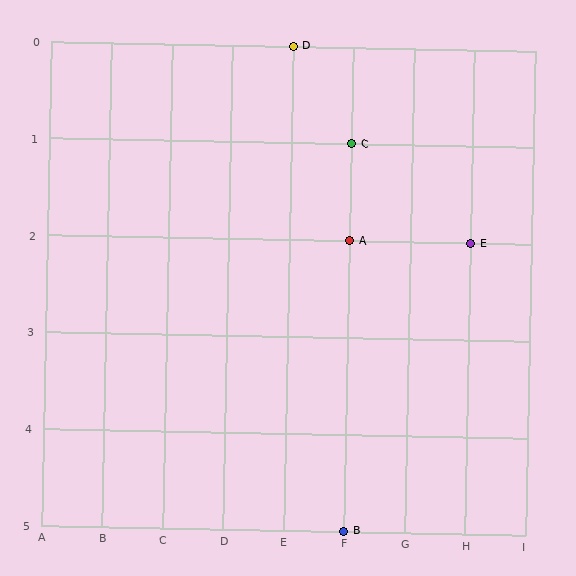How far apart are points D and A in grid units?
Points D and A are 1 column and 2 rows apart (about 2.2 grid units diagonally).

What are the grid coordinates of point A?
Point A is at grid coordinates (F, 2).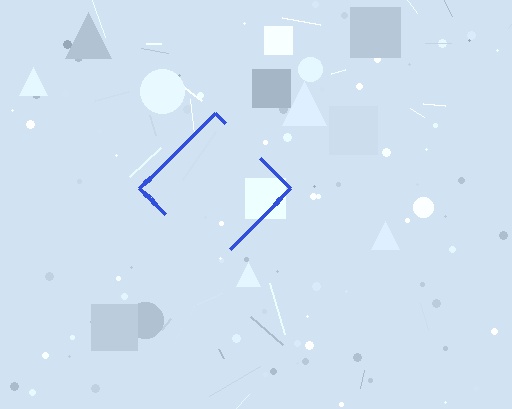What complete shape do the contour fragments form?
The contour fragments form a diamond.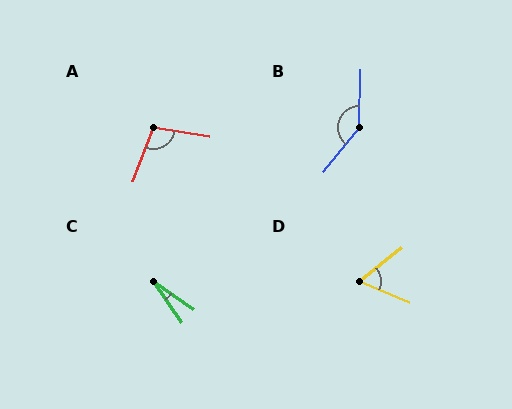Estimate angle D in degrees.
Approximately 62 degrees.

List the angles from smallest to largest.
C (21°), D (62°), A (102°), B (142°).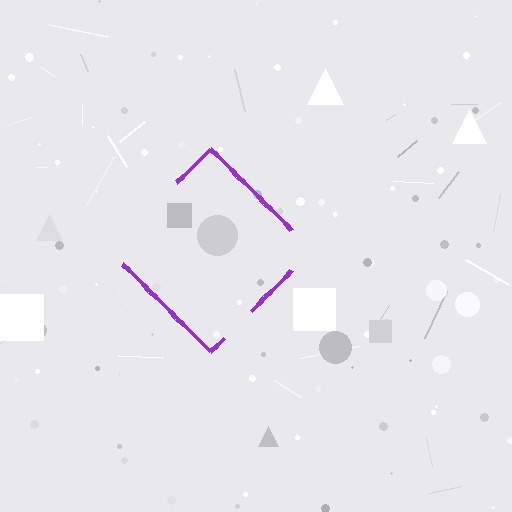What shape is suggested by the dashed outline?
The dashed outline suggests a diamond.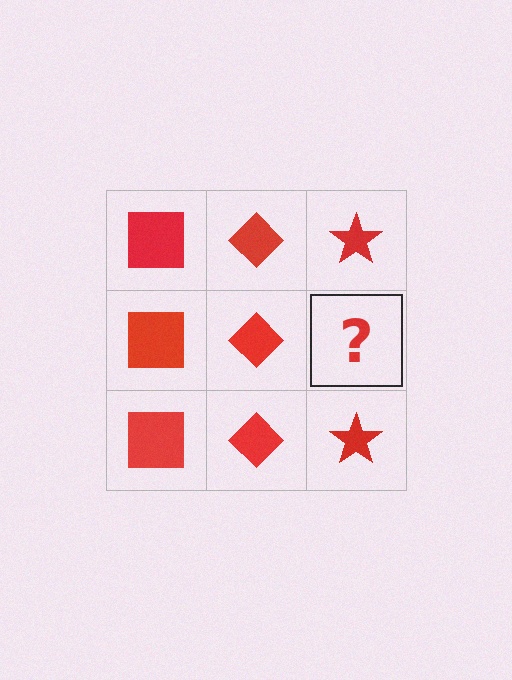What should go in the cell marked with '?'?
The missing cell should contain a red star.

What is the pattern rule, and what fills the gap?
The rule is that each column has a consistent shape. The gap should be filled with a red star.